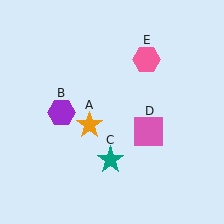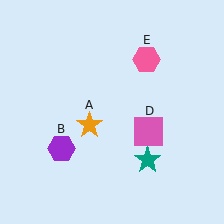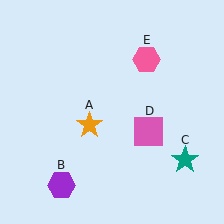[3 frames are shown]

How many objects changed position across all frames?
2 objects changed position: purple hexagon (object B), teal star (object C).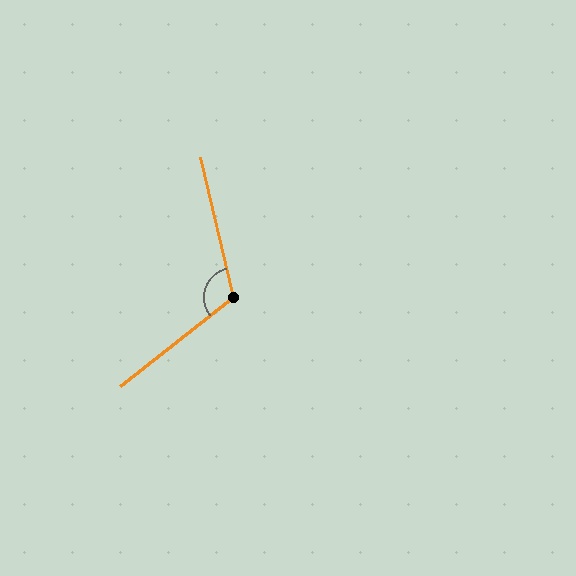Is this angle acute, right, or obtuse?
It is obtuse.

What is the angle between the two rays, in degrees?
Approximately 115 degrees.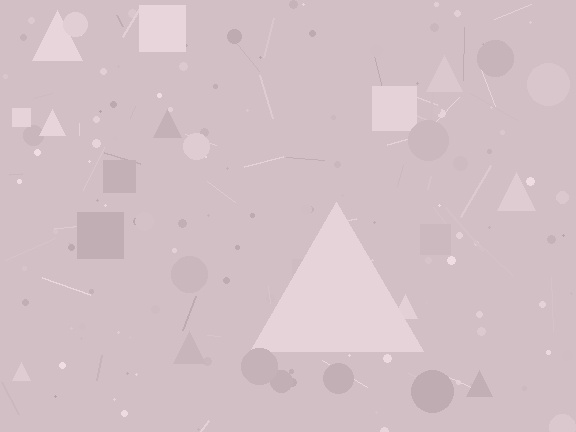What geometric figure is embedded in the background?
A triangle is embedded in the background.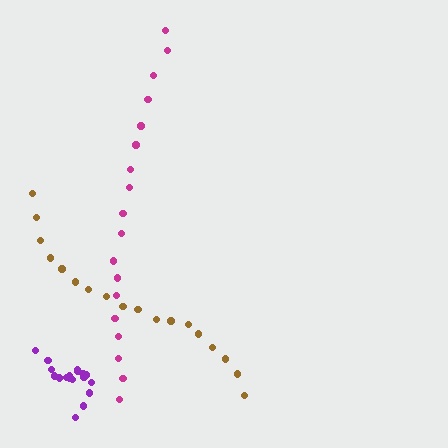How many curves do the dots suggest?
There are 3 distinct paths.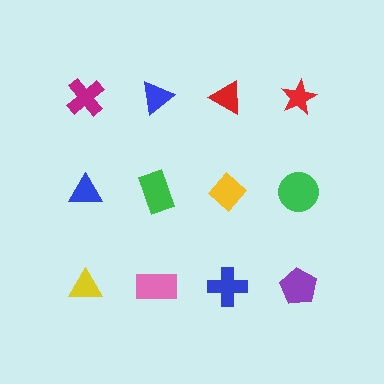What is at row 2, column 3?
A yellow diamond.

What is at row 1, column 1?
A magenta cross.